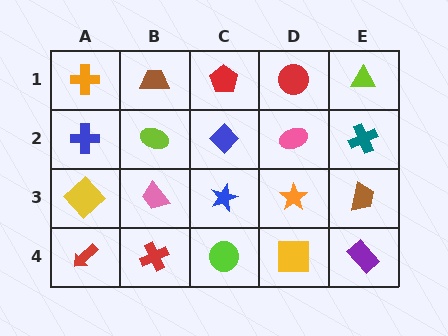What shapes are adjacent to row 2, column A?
An orange cross (row 1, column A), a yellow diamond (row 3, column A), a lime ellipse (row 2, column B).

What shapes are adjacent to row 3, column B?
A lime ellipse (row 2, column B), a red cross (row 4, column B), a yellow diamond (row 3, column A), a blue star (row 3, column C).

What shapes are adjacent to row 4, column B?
A pink trapezoid (row 3, column B), a red arrow (row 4, column A), a lime circle (row 4, column C).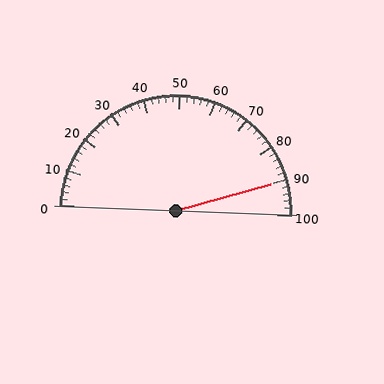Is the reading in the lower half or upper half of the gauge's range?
The reading is in the upper half of the range (0 to 100).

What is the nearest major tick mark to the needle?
The nearest major tick mark is 90.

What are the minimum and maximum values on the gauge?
The gauge ranges from 0 to 100.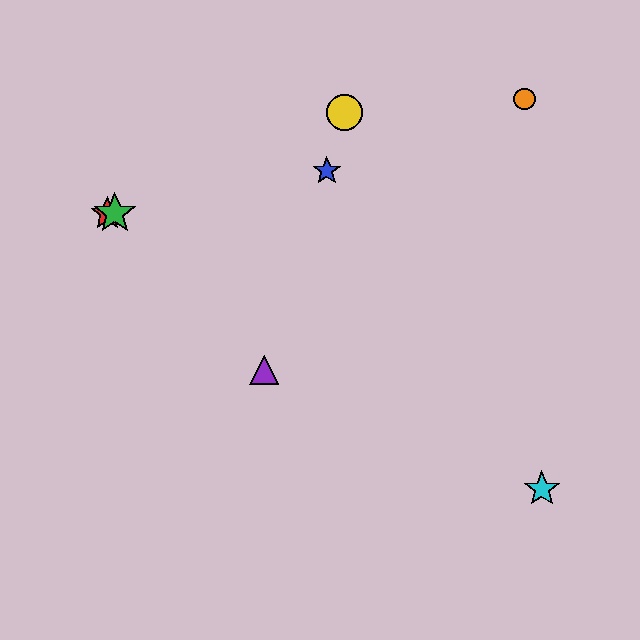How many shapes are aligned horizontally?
2 shapes (the red star, the green star) are aligned horizontally.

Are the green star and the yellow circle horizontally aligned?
No, the green star is at y≈213 and the yellow circle is at y≈112.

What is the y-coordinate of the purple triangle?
The purple triangle is at y≈370.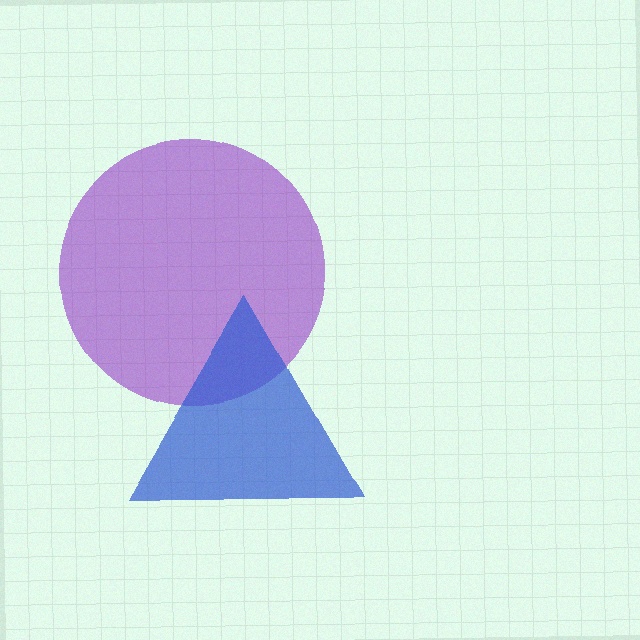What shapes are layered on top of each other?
The layered shapes are: a purple circle, a blue triangle.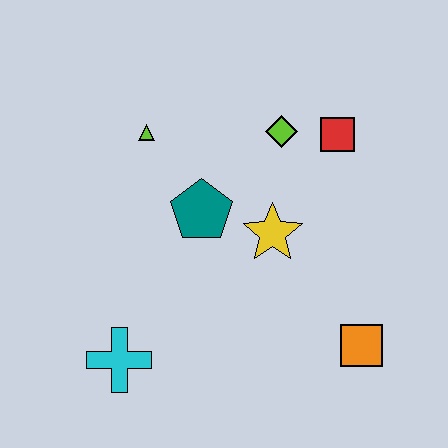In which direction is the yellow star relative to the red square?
The yellow star is below the red square.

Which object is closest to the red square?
The lime diamond is closest to the red square.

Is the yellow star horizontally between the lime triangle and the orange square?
Yes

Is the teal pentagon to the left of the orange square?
Yes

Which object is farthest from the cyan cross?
The red square is farthest from the cyan cross.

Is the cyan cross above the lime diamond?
No